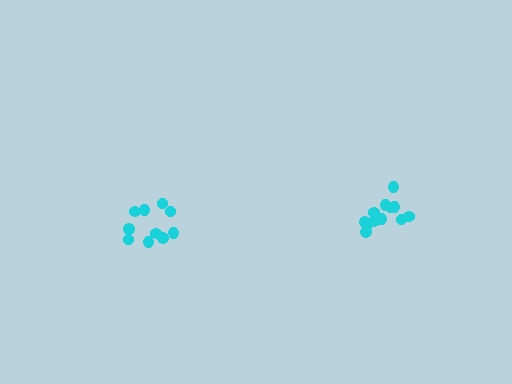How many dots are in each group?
Group 1: 12 dots, Group 2: 10 dots (22 total).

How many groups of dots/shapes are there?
There are 2 groups.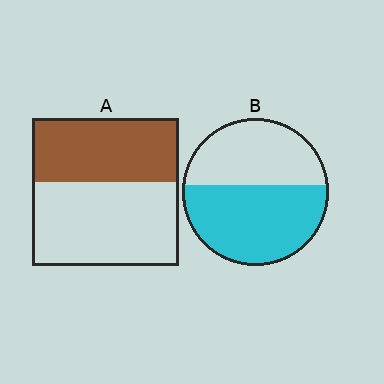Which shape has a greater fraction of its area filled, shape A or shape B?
Shape B.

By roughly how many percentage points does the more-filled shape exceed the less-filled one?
By roughly 15 percentage points (B over A).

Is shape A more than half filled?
No.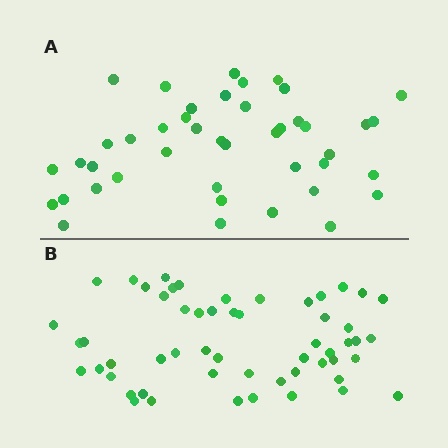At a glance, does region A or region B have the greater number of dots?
Region B (the bottom region) has more dots.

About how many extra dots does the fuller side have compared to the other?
Region B has roughly 12 or so more dots than region A.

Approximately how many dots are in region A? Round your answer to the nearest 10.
About 40 dots. (The exact count is 43, which rounds to 40.)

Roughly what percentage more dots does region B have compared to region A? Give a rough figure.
About 30% more.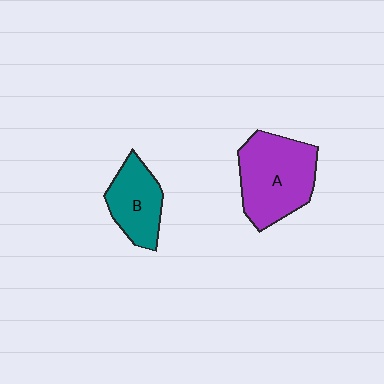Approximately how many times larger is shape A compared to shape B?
Approximately 1.6 times.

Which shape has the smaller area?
Shape B (teal).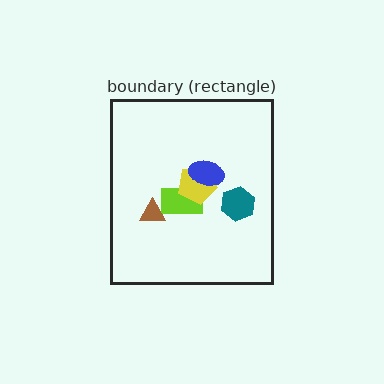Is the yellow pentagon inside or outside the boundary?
Inside.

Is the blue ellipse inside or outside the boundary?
Inside.